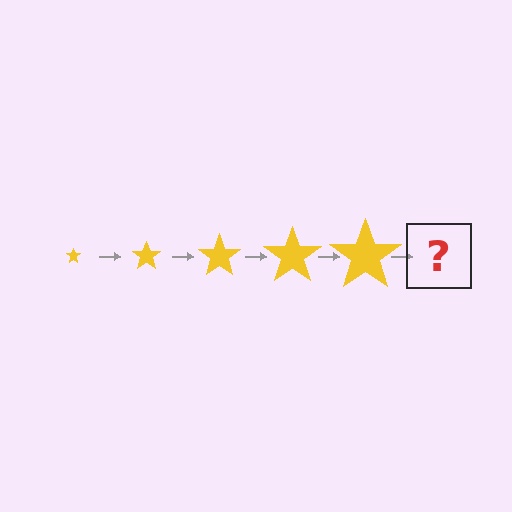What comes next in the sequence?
The next element should be a yellow star, larger than the previous one.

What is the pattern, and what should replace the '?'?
The pattern is that the star gets progressively larger each step. The '?' should be a yellow star, larger than the previous one.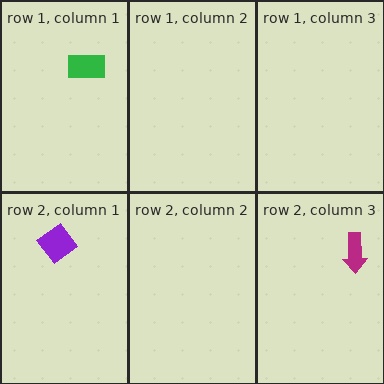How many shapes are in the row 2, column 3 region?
1.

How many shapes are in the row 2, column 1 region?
1.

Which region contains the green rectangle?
The row 1, column 1 region.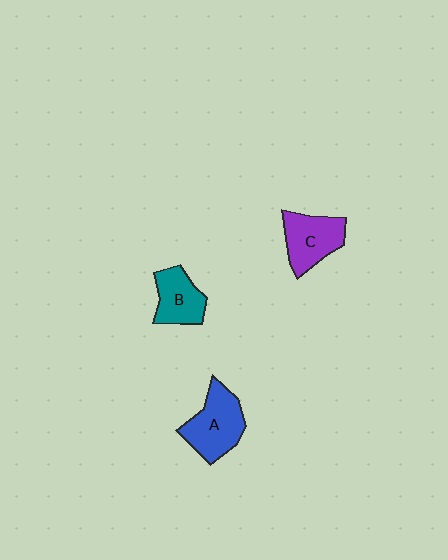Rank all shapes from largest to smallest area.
From largest to smallest: A (blue), C (purple), B (teal).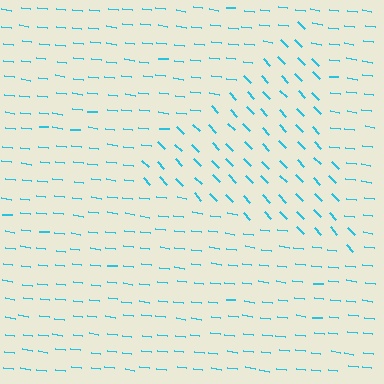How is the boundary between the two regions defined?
The boundary is defined purely by a change in line orientation (approximately 39 degrees difference). All lines are the same color and thickness.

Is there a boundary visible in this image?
Yes, there is a texture boundary formed by a change in line orientation.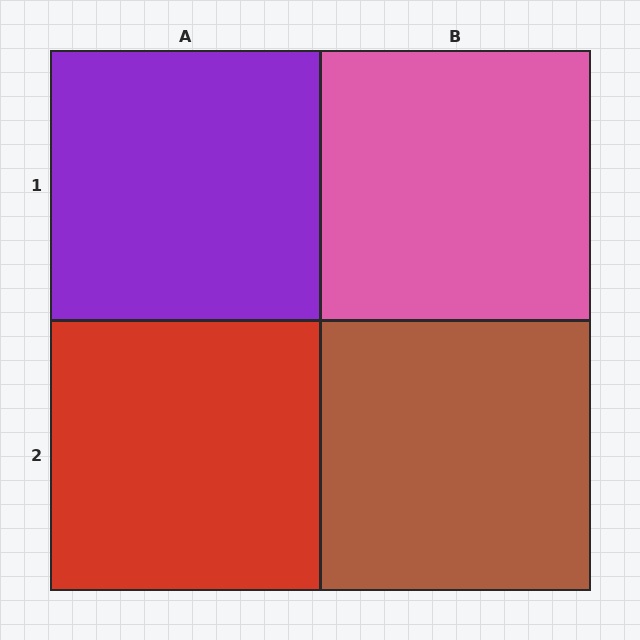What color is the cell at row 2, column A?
Red.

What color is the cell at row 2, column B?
Brown.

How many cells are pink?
1 cell is pink.